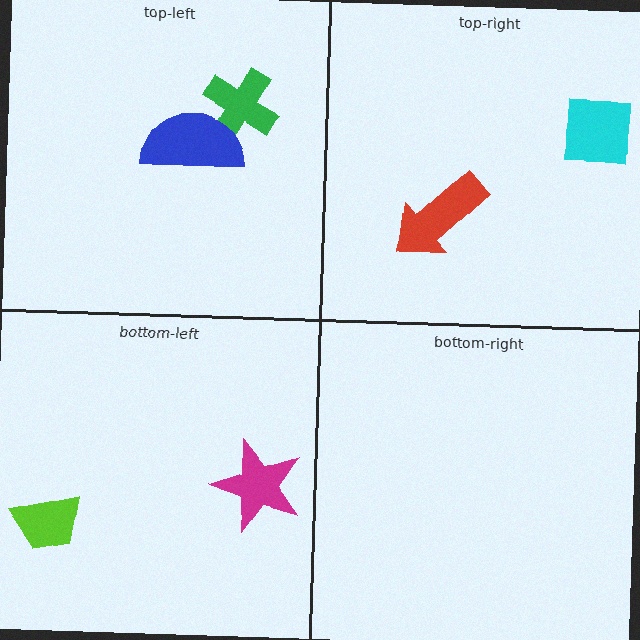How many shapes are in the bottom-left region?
2.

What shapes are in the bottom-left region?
The lime trapezoid, the magenta star.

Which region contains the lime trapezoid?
The bottom-left region.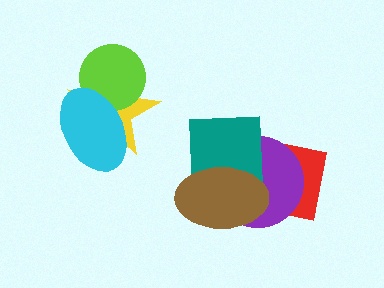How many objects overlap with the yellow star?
2 objects overlap with the yellow star.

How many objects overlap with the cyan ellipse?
2 objects overlap with the cyan ellipse.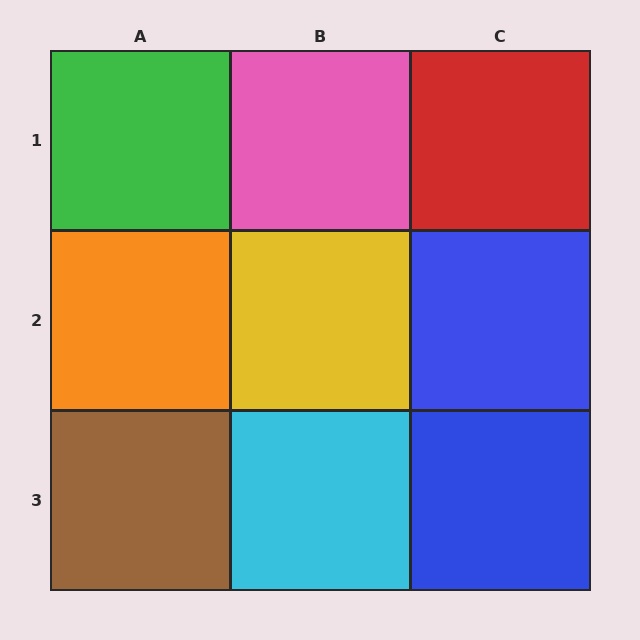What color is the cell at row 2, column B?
Yellow.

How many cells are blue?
2 cells are blue.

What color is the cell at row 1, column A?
Green.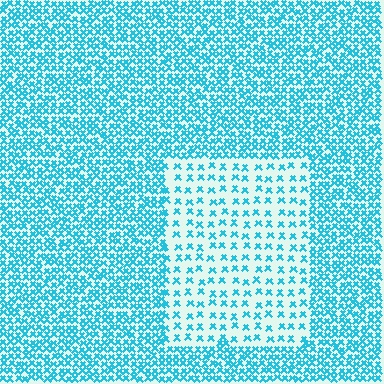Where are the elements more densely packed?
The elements are more densely packed outside the rectangle boundary.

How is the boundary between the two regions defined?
The boundary is defined by a change in element density (approximately 2.5x ratio). All elements are the same color, size, and shape.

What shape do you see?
I see a rectangle.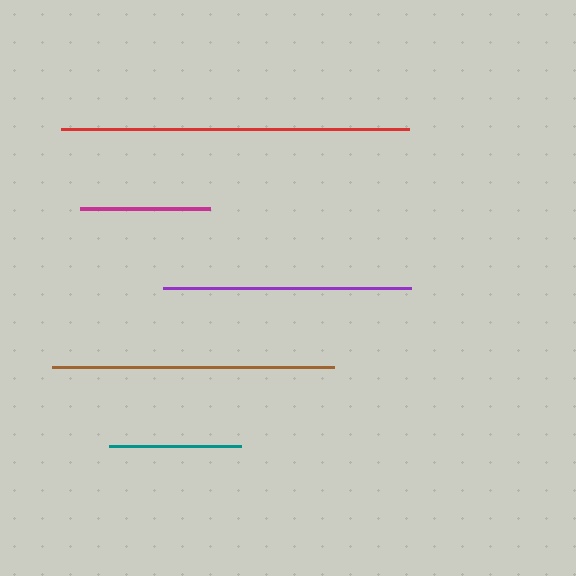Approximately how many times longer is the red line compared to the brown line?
The red line is approximately 1.2 times the length of the brown line.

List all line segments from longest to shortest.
From longest to shortest: red, brown, purple, teal, magenta.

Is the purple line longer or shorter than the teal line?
The purple line is longer than the teal line.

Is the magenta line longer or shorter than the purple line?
The purple line is longer than the magenta line.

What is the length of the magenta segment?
The magenta segment is approximately 130 pixels long.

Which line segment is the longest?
The red line is the longest at approximately 348 pixels.